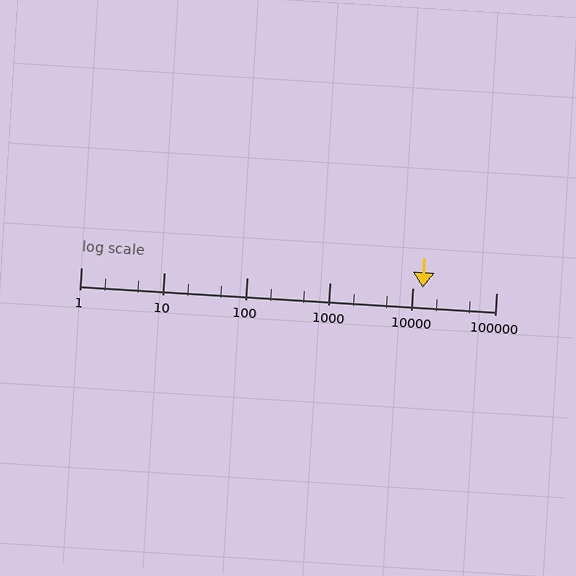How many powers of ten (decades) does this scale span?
The scale spans 5 decades, from 1 to 100000.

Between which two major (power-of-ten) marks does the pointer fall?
The pointer is between 10000 and 100000.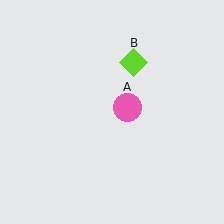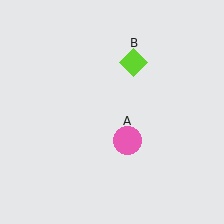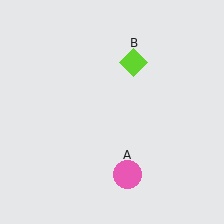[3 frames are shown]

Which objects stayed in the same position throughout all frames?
Lime diamond (object B) remained stationary.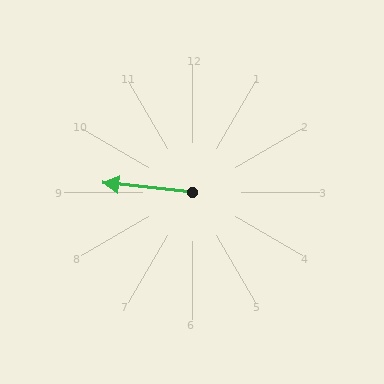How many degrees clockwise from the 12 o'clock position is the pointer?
Approximately 276 degrees.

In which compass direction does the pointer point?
West.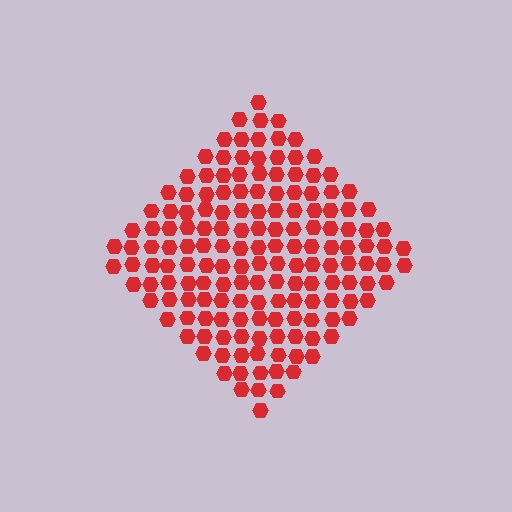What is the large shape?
The large shape is a diamond.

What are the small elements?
The small elements are hexagons.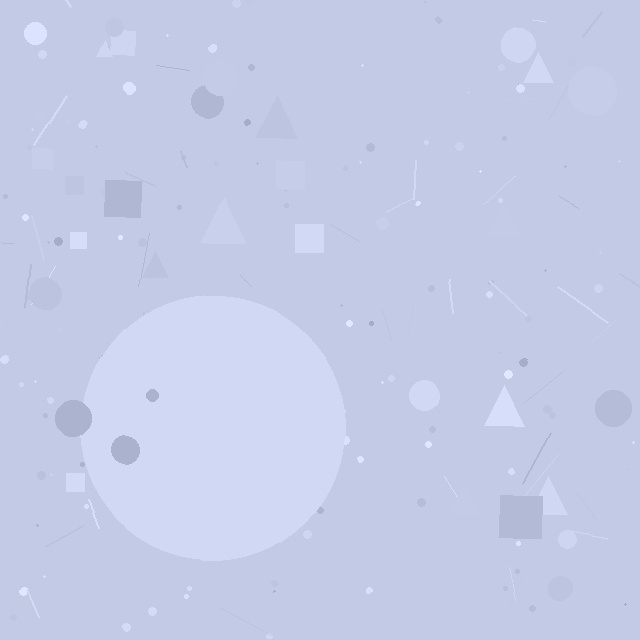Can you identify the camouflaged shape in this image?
The camouflaged shape is a circle.